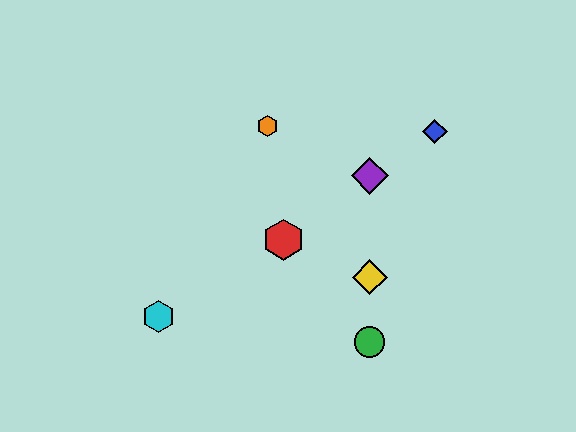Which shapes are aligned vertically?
The green circle, the yellow diamond, the purple diamond are aligned vertically.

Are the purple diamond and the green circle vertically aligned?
Yes, both are at x≈370.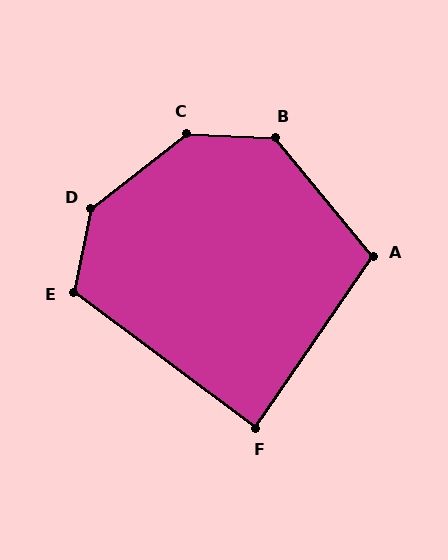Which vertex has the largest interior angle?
D, at approximately 140 degrees.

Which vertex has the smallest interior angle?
F, at approximately 88 degrees.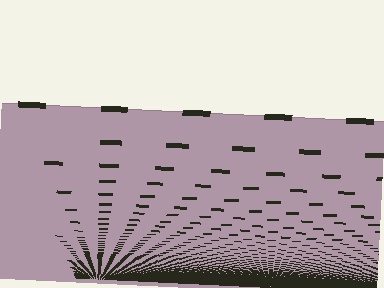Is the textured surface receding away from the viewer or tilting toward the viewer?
The surface appears to tilt toward the viewer. Texture elements get larger and sparser toward the top.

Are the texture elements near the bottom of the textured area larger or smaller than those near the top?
Smaller. The gradient is inverted — elements near the bottom are smaller and denser.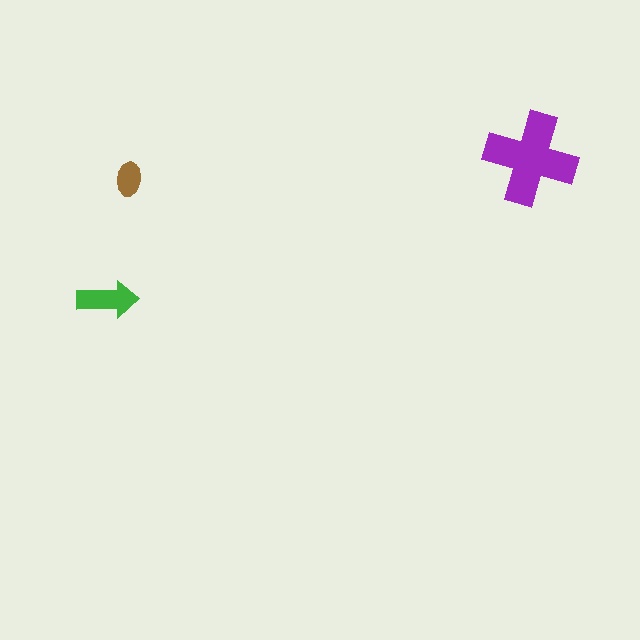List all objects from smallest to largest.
The brown ellipse, the green arrow, the purple cross.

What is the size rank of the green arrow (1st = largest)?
2nd.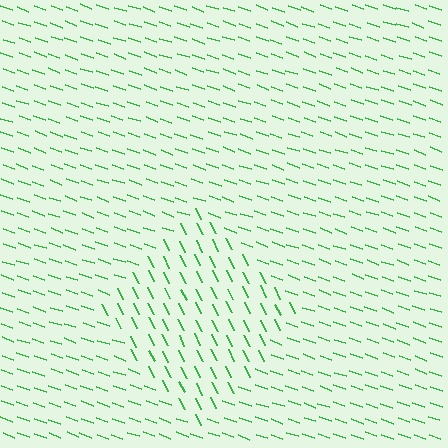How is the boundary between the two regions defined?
The boundary is defined purely by a change in line orientation (approximately 45 degrees difference). All lines are the same color and thickness.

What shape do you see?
I see a diamond.